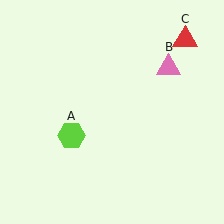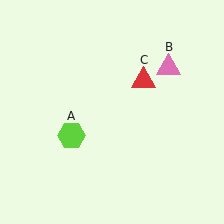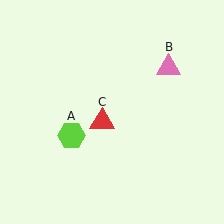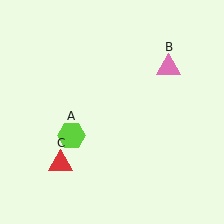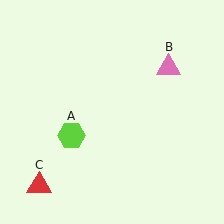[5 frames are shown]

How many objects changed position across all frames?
1 object changed position: red triangle (object C).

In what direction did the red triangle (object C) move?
The red triangle (object C) moved down and to the left.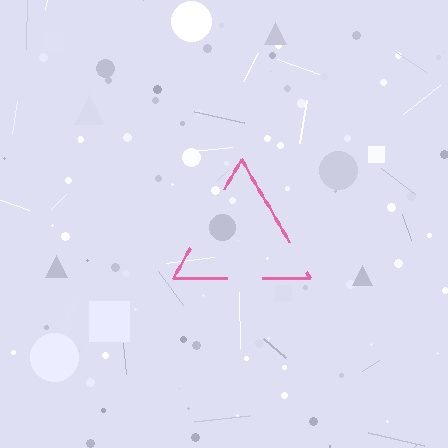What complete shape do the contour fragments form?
The contour fragments form a triangle.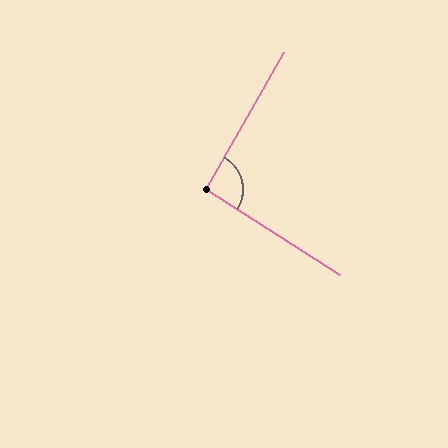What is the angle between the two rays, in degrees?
Approximately 93 degrees.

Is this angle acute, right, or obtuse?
It is approximately a right angle.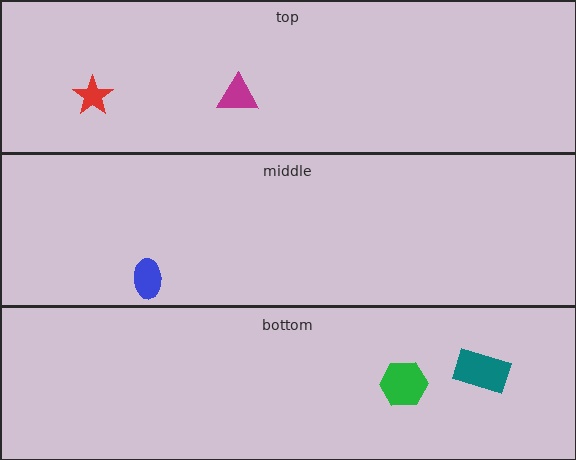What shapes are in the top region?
The magenta triangle, the red star.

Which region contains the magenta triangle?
The top region.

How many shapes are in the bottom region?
2.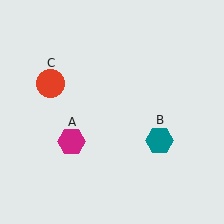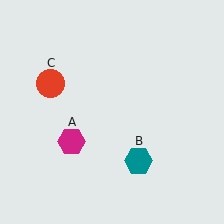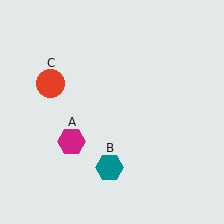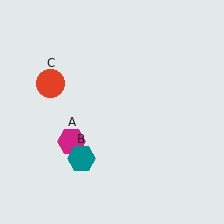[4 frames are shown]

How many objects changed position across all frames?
1 object changed position: teal hexagon (object B).